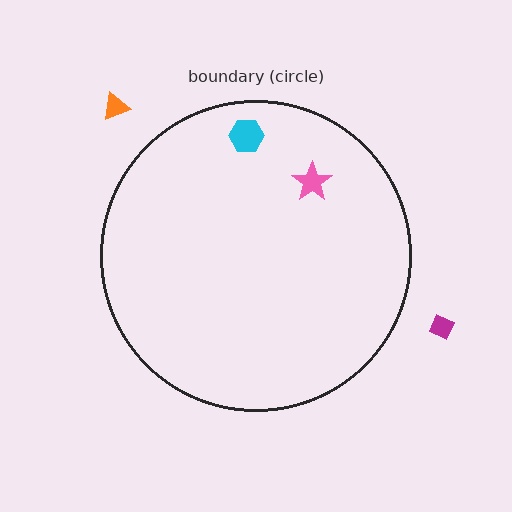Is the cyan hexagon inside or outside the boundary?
Inside.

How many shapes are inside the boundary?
2 inside, 2 outside.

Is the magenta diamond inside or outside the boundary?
Outside.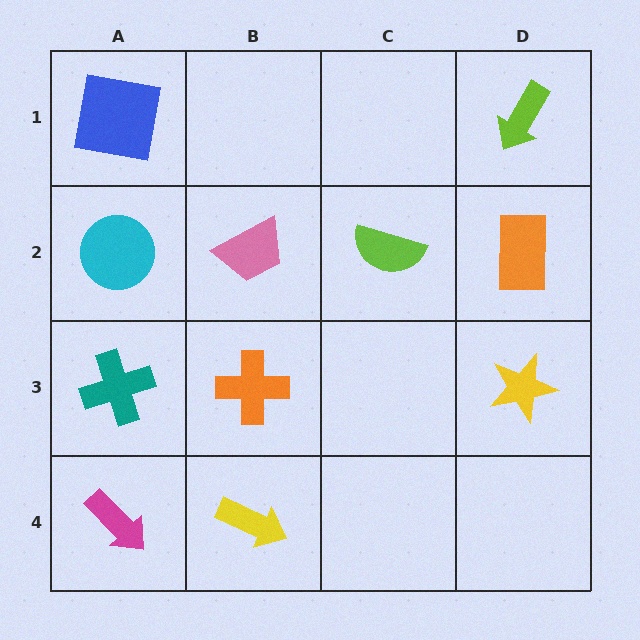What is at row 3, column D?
A yellow star.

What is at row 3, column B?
An orange cross.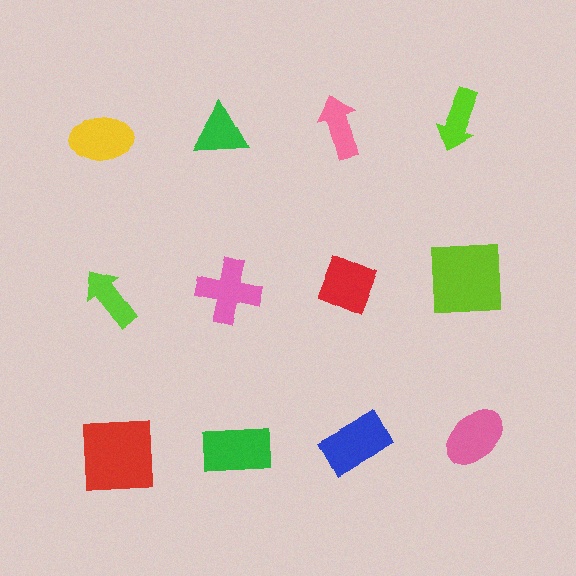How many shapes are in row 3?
4 shapes.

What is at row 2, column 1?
A lime arrow.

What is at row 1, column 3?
A pink arrow.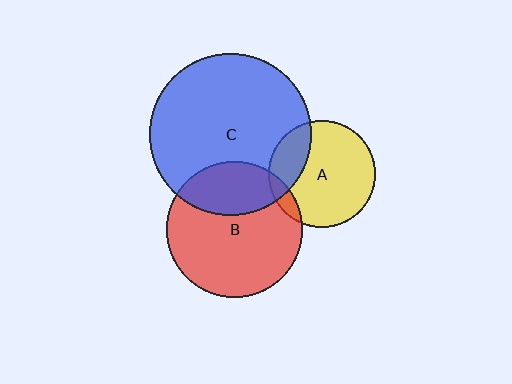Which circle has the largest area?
Circle C (blue).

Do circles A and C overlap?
Yes.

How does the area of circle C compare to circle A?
Approximately 2.3 times.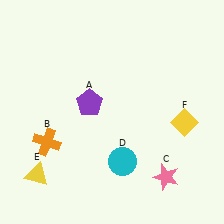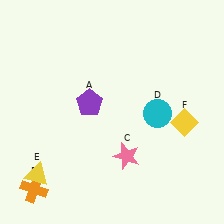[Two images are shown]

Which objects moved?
The objects that moved are: the orange cross (B), the pink star (C), the cyan circle (D).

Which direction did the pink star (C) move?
The pink star (C) moved left.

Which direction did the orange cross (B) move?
The orange cross (B) moved down.